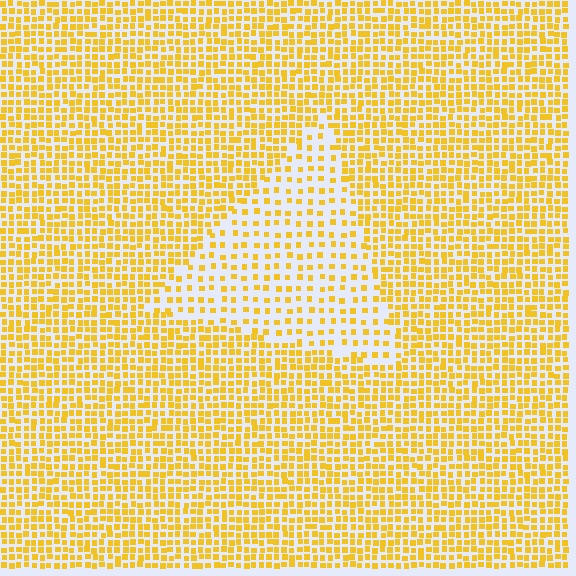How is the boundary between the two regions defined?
The boundary is defined by a change in element density (approximately 2.1x ratio). All elements are the same color, size, and shape.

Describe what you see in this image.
The image contains small yellow elements arranged at two different densities. A triangle-shaped region is visible where the elements are less densely packed than the surrounding area.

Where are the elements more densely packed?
The elements are more densely packed outside the triangle boundary.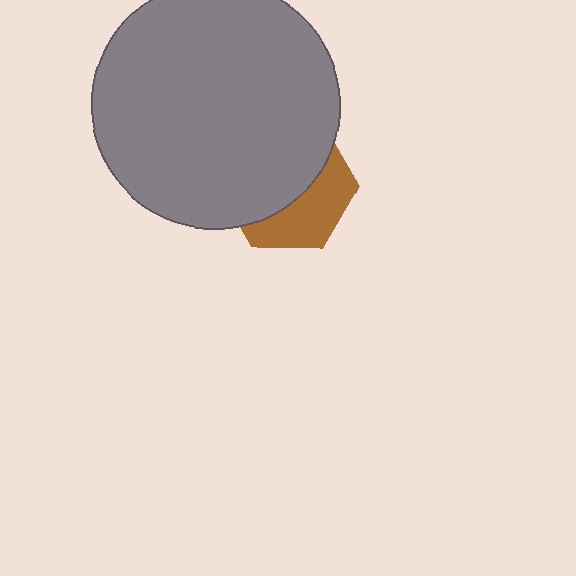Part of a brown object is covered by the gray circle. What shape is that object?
It is a hexagon.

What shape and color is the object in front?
The object in front is a gray circle.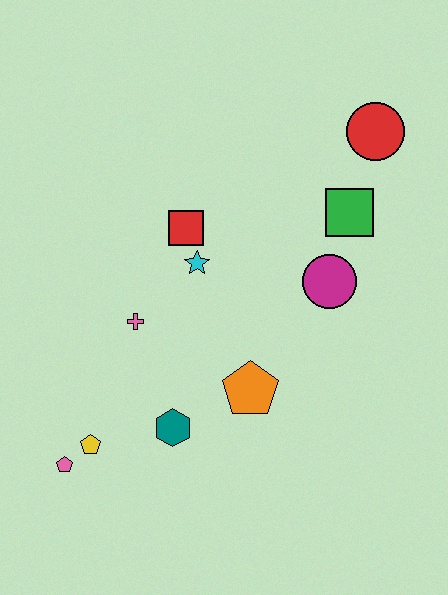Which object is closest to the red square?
The cyan star is closest to the red square.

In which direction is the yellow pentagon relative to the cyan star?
The yellow pentagon is below the cyan star.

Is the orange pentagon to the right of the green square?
No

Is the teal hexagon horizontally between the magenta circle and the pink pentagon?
Yes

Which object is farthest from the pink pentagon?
The red circle is farthest from the pink pentagon.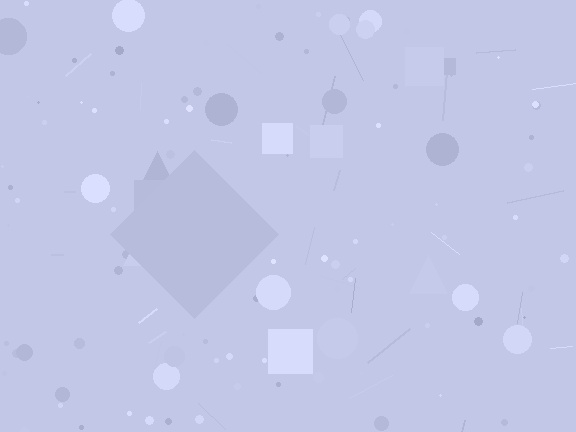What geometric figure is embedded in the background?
A diamond is embedded in the background.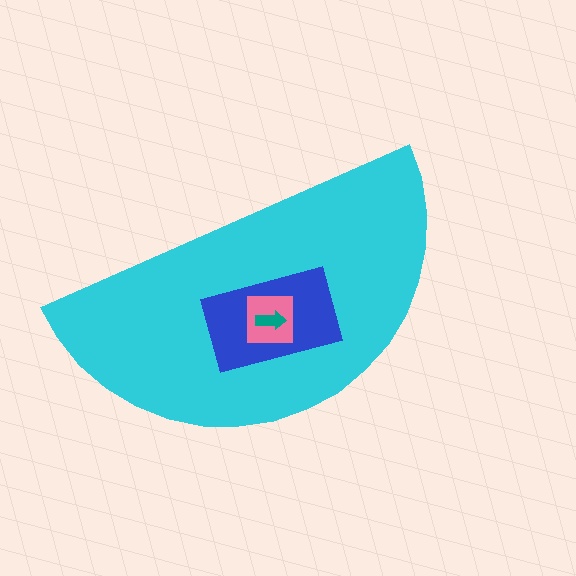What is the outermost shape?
The cyan semicircle.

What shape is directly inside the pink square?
The teal arrow.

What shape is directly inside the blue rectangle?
The pink square.